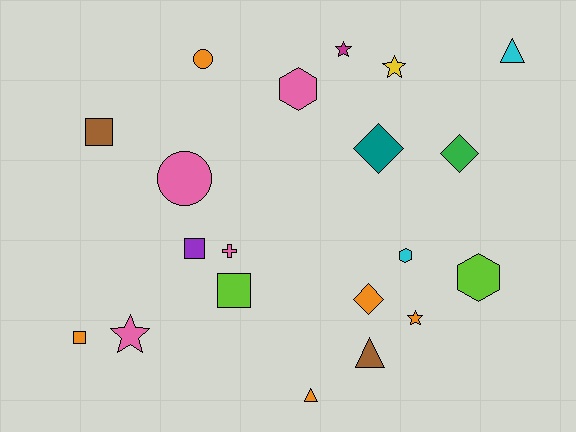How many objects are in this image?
There are 20 objects.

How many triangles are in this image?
There are 3 triangles.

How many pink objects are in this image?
There are 4 pink objects.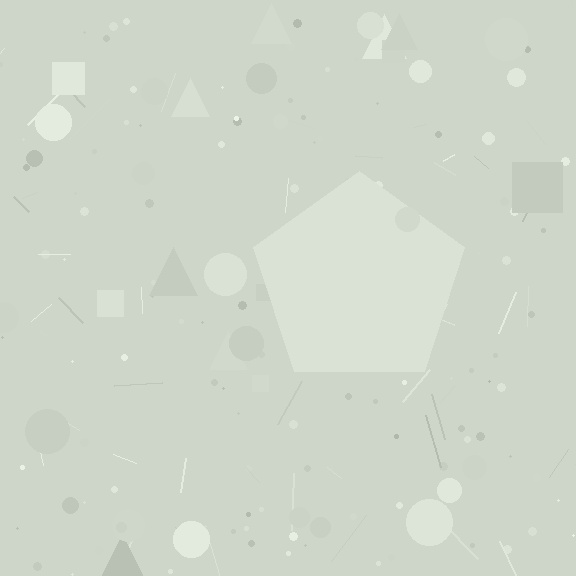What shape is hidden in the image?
A pentagon is hidden in the image.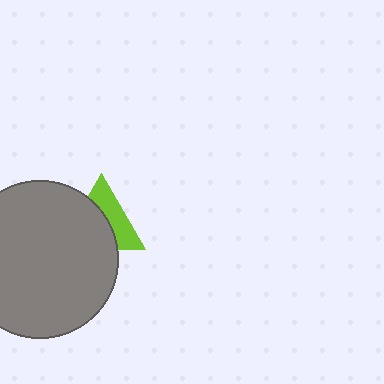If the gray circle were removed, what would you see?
You would see the complete lime triangle.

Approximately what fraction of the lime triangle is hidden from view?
Roughly 55% of the lime triangle is hidden behind the gray circle.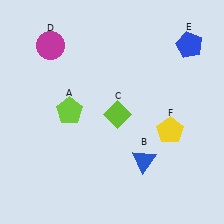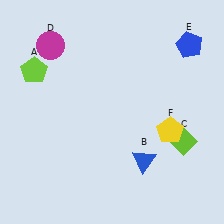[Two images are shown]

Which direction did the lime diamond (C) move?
The lime diamond (C) moved right.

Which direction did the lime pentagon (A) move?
The lime pentagon (A) moved up.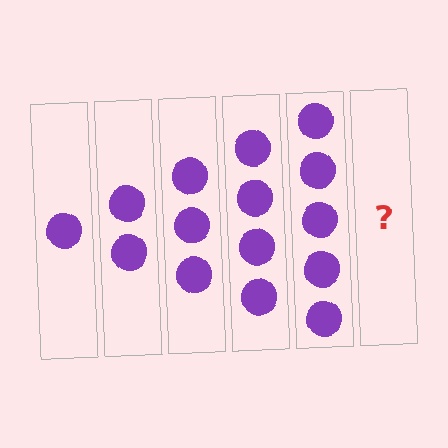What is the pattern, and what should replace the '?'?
The pattern is that each step adds one more circle. The '?' should be 6 circles.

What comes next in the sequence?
The next element should be 6 circles.